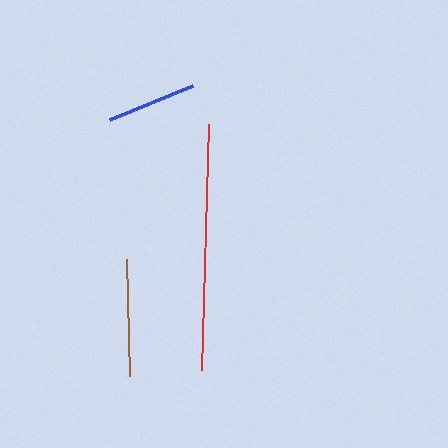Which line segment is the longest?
The red line is the longest at approximately 247 pixels.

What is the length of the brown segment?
The brown segment is approximately 117 pixels long.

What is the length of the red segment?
The red segment is approximately 247 pixels long.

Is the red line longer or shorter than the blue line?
The red line is longer than the blue line.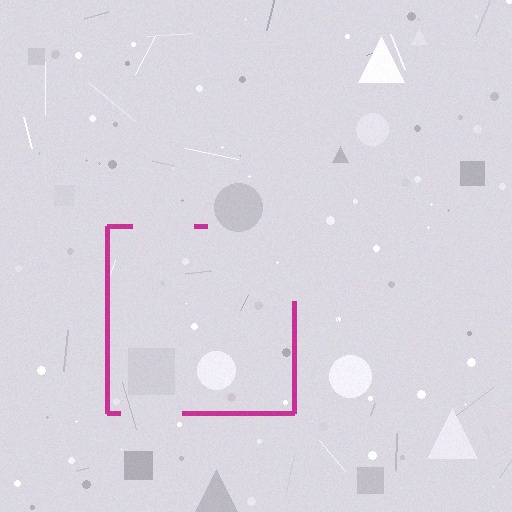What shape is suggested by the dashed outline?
The dashed outline suggests a square.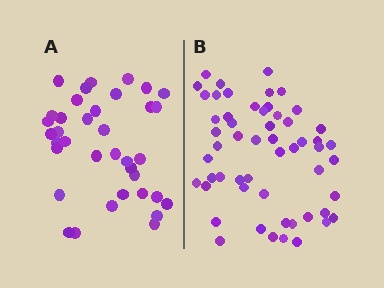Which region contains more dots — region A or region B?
Region B (the right region) has more dots.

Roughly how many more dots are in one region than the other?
Region B has approximately 20 more dots than region A.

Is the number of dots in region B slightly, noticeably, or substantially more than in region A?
Region B has substantially more. The ratio is roughly 1.5 to 1.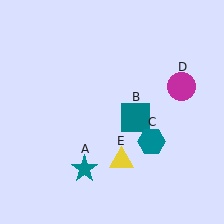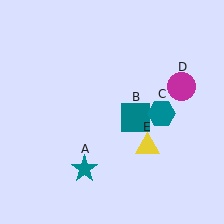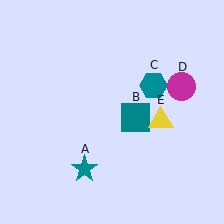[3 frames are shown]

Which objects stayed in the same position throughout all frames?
Teal star (object A) and teal square (object B) and magenta circle (object D) remained stationary.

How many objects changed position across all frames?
2 objects changed position: teal hexagon (object C), yellow triangle (object E).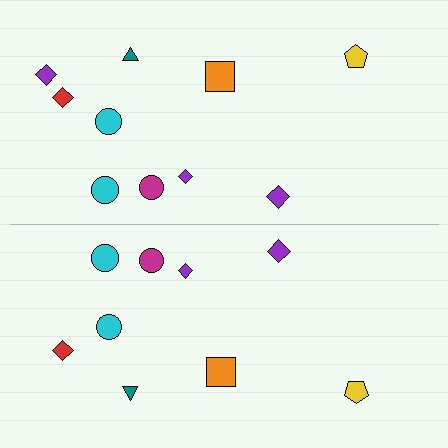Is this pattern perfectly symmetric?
No, the pattern is not perfectly symmetric. A purple diamond is missing from the bottom side.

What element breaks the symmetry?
A purple diamond is missing from the bottom side.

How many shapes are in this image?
There are 19 shapes in this image.